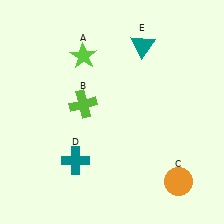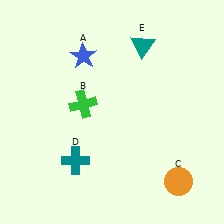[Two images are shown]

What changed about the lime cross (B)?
In Image 1, B is lime. In Image 2, it changed to green.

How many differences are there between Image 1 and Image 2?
There are 2 differences between the two images.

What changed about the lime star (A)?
In Image 1, A is lime. In Image 2, it changed to blue.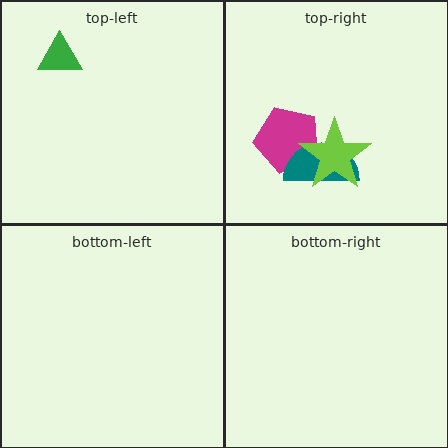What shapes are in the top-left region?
The green triangle.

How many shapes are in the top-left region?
1.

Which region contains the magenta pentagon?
The top-right region.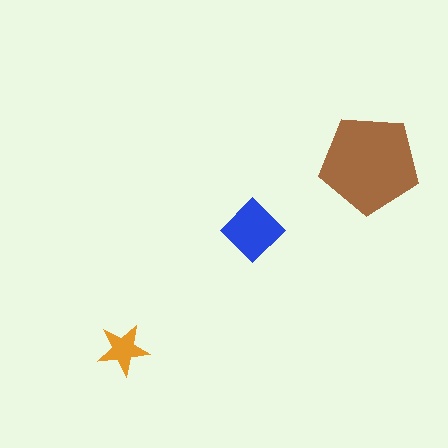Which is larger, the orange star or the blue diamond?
The blue diamond.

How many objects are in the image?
There are 3 objects in the image.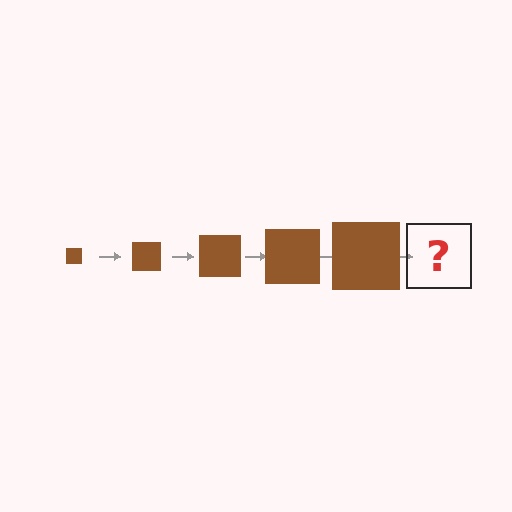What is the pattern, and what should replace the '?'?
The pattern is that the square gets progressively larger each step. The '?' should be a brown square, larger than the previous one.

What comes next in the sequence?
The next element should be a brown square, larger than the previous one.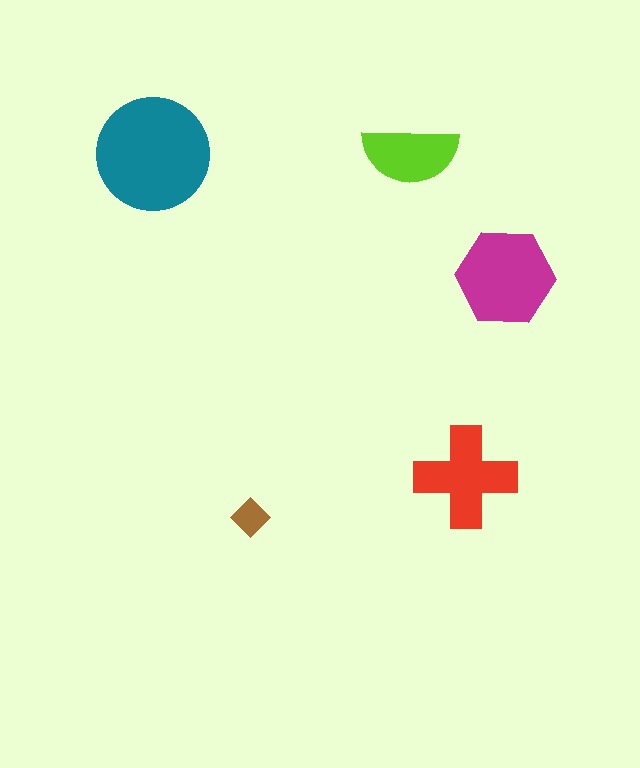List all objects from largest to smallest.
The teal circle, the magenta hexagon, the red cross, the lime semicircle, the brown diamond.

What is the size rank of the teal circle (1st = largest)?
1st.